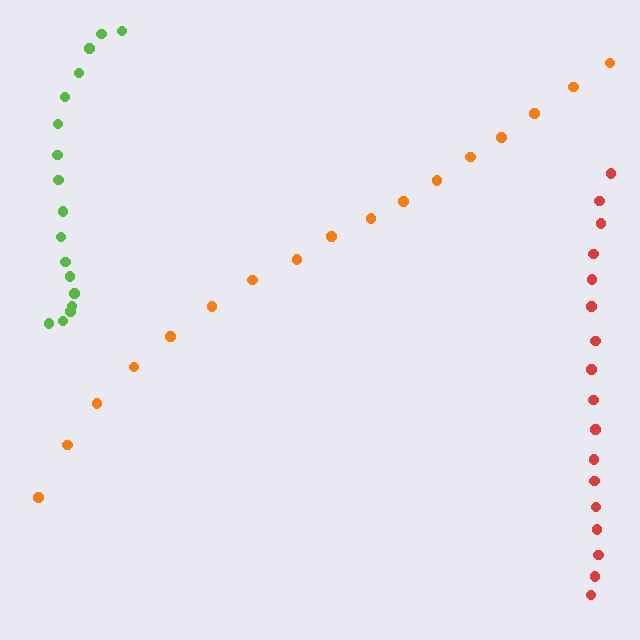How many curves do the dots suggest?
There are 3 distinct paths.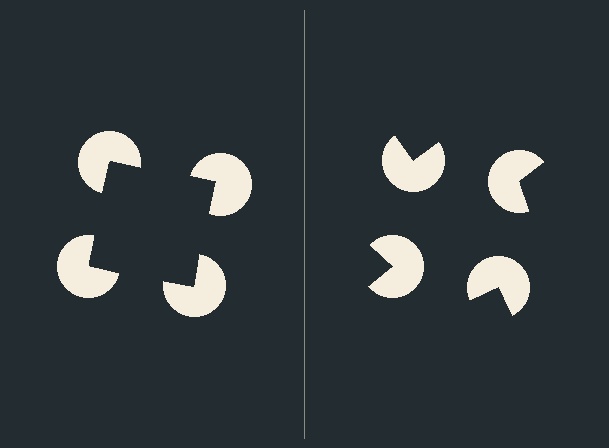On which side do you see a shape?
An illusory square appears on the left side. On the right side the wedge cuts are rotated, so no coherent shape forms.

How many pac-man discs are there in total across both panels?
8 — 4 on each side.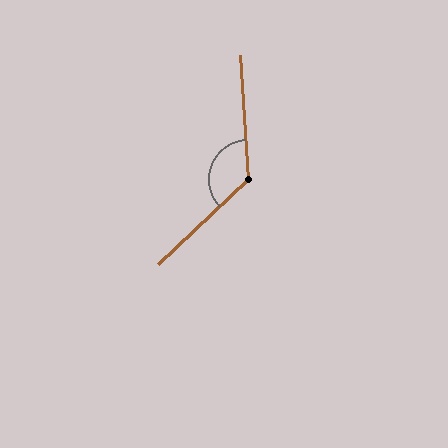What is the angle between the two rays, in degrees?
Approximately 129 degrees.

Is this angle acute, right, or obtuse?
It is obtuse.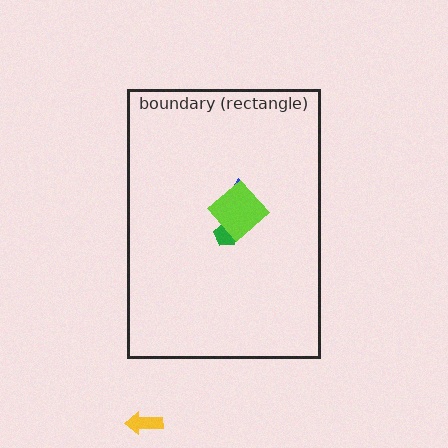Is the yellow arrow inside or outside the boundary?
Outside.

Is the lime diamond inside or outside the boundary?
Inside.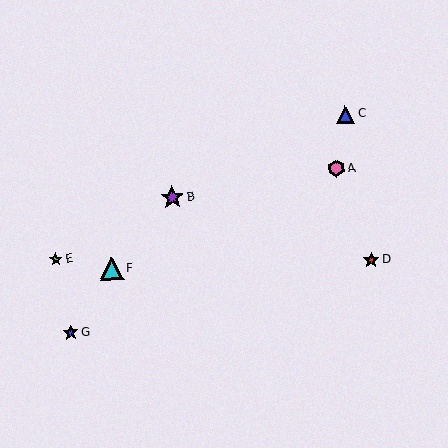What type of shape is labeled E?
Shape E is a lime star.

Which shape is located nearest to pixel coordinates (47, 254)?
The lime star (labeled E) at (56, 259) is nearest to that location.